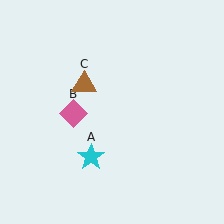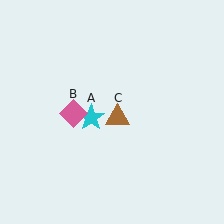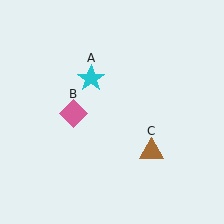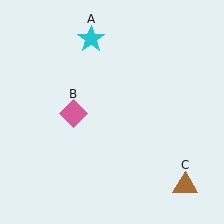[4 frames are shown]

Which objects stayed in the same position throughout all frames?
Pink diamond (object B) remained stationary.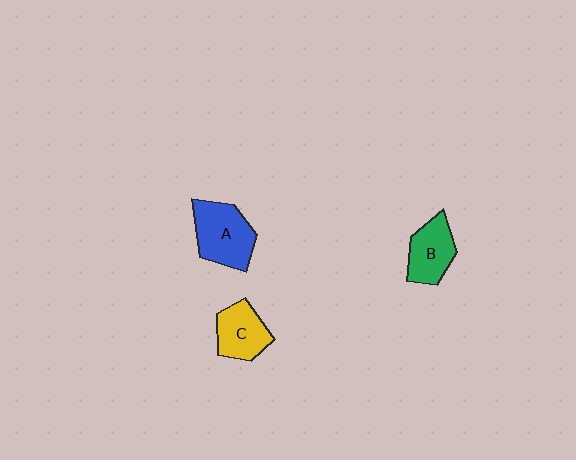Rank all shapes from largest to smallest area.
From largest to smallest: A (blue), B (green), C (yellow).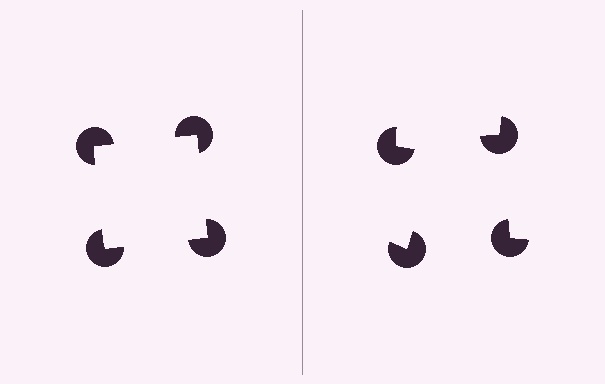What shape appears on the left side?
An illusory square.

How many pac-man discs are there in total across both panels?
8 — 4 on each side.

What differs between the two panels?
The pac-man discs are positioned identically on both sides; only the wedge orientations differ. On the left they align to a square; on the right they are misaligned.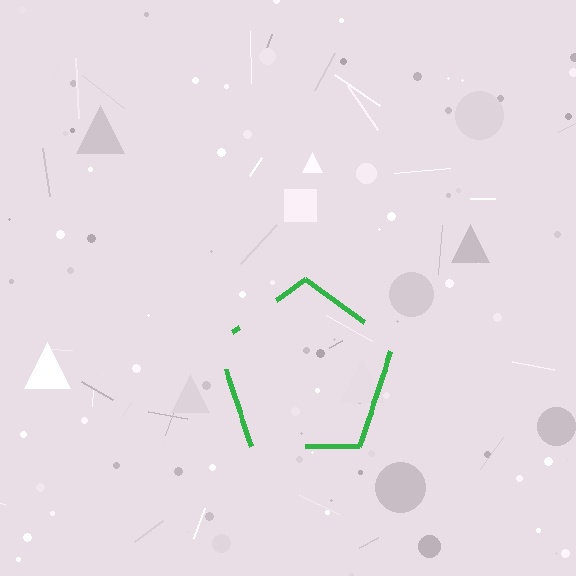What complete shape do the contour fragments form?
The contour fragments form a pentagon.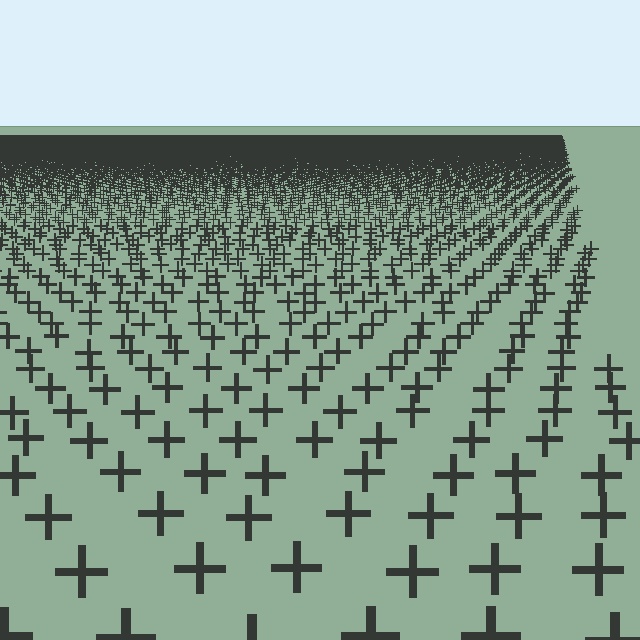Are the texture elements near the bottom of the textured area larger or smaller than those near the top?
Larger. Near the bottom, elements are closer to the viewer and appear at a bigger on-screen size.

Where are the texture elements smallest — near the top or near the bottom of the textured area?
Near the top.